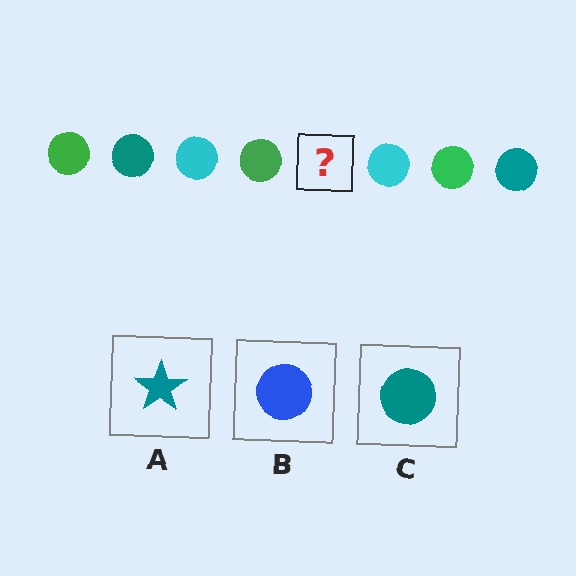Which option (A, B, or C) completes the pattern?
C.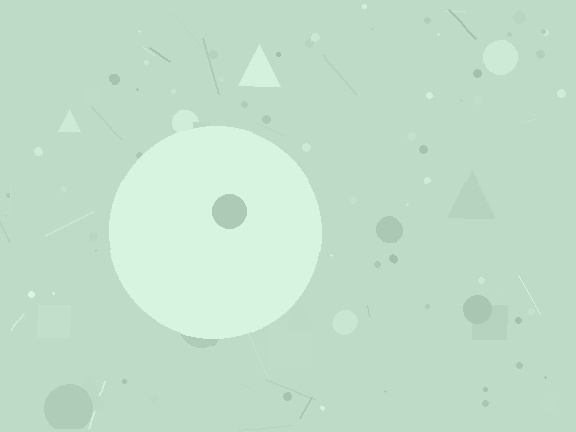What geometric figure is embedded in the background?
A circle is embedded in the background.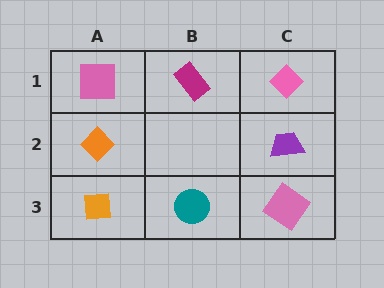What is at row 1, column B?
A magenta rectangle.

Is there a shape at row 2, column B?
No, that cell is empty.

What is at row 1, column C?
A pink diamond.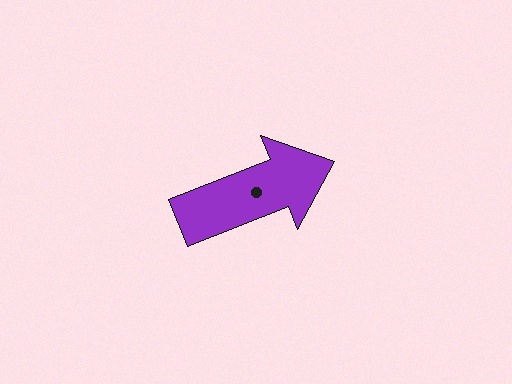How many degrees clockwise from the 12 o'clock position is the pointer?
Approximately 68 degrees.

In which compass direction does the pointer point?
East.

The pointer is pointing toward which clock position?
Roughly 2 o'clock.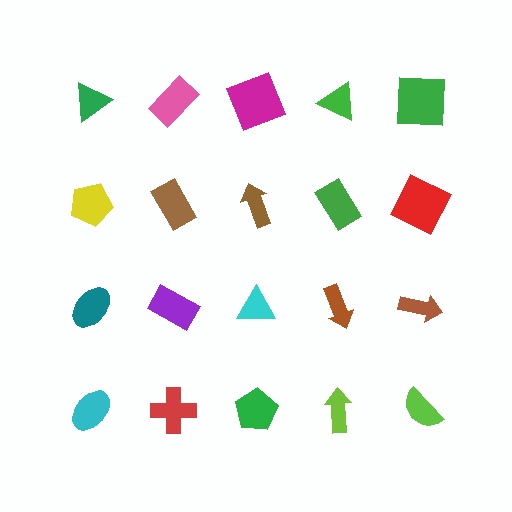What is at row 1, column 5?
A green square.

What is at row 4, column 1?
A cyan ellipse.